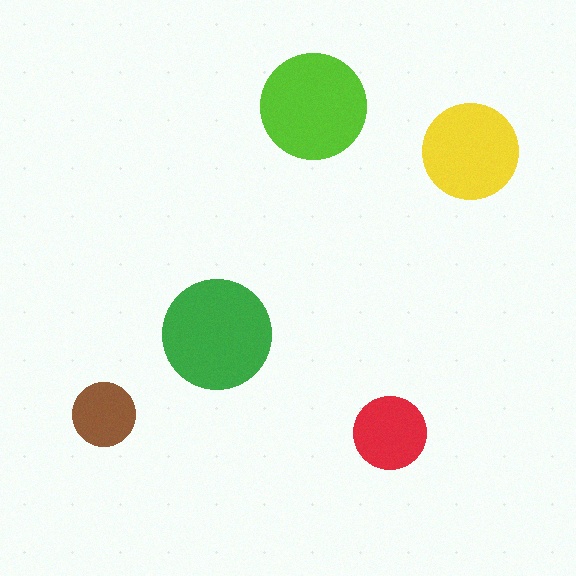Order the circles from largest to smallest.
the green one, the lime one, the yellow one, the red one, the brown one.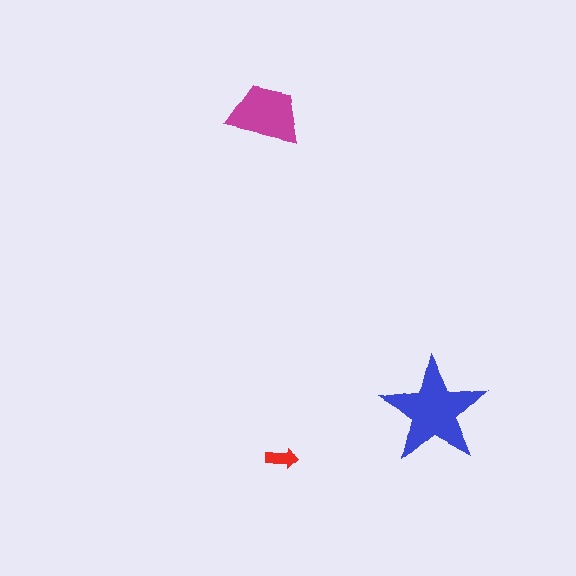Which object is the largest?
The blue star.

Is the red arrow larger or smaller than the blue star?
Smaller.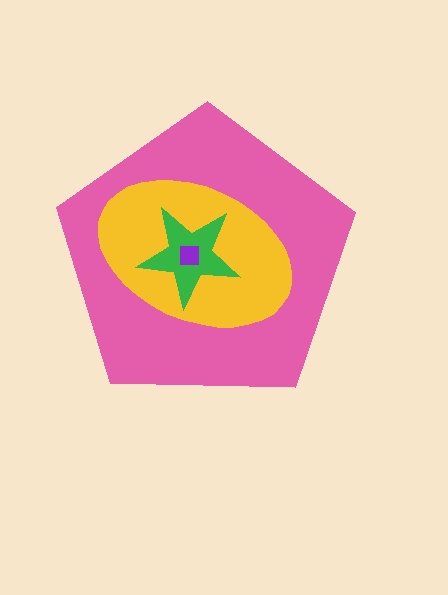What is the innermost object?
The purple square.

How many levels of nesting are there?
4.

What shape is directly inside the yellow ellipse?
The green star.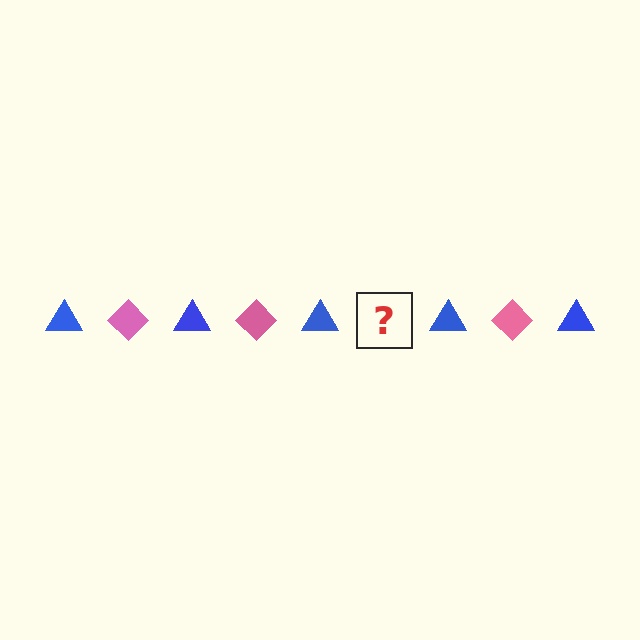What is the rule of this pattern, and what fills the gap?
The rule is that the pattern alternates between blue triangle and pink diamond. The gap should be filled with a pink diamond.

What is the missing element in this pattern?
The missing element is a pink diamond.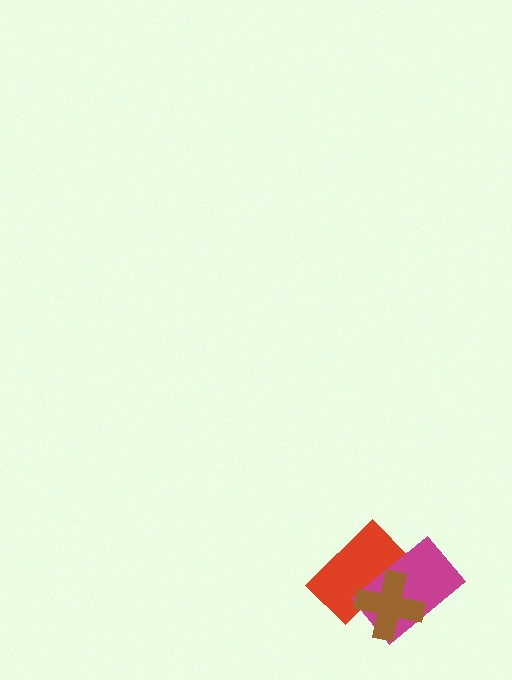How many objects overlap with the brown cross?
2 objects overlap with the brown cross.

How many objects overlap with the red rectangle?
2 objects overlap with the red rectangle.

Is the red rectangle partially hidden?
Yes, it is partially covered by another shape.